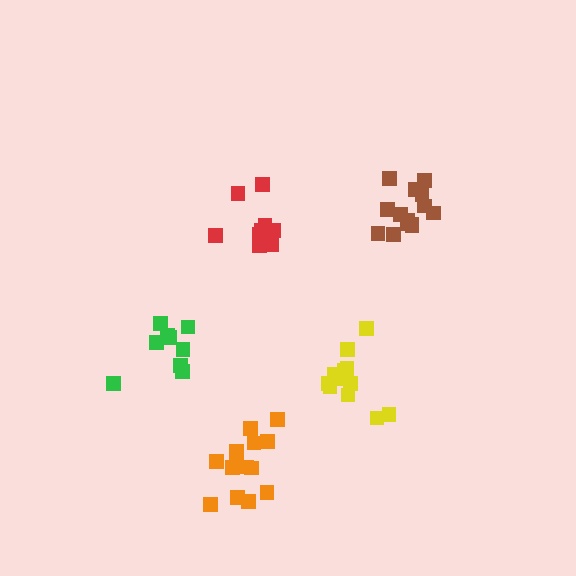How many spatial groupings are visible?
There are 5 spatial groupings.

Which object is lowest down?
The orange cluster is bottommost.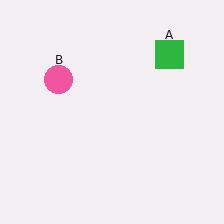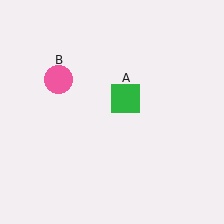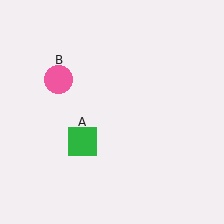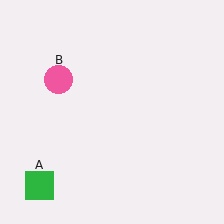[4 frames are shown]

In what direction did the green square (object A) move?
The green square (object A) moved down and to the left.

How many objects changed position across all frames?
1 object changed position: green square (object A).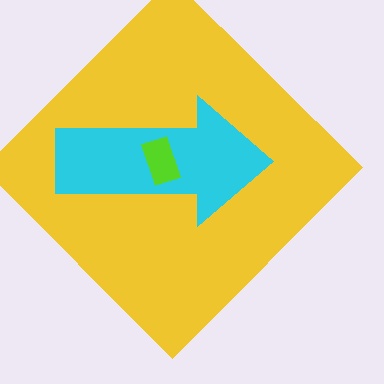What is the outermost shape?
The yellow diamond.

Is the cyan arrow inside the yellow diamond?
Yes.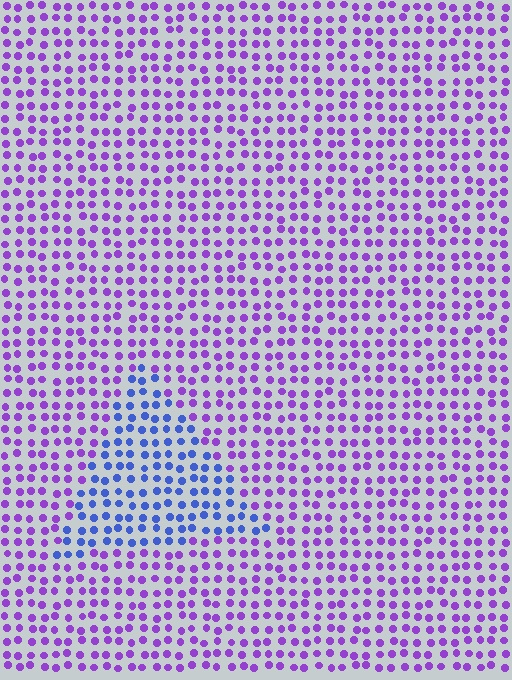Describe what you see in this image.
The image is filled with small purple elements in a uniform arrangement. A triangle-shaped region is visible where the elements are tinted to a slightly different hue, forming a subtle color boundary.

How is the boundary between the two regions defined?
The boundary is defined purely by a slight shift in hue (about 48 degrees). Spacing, size, and orientation are identical on both sides.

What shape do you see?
I see a triangle.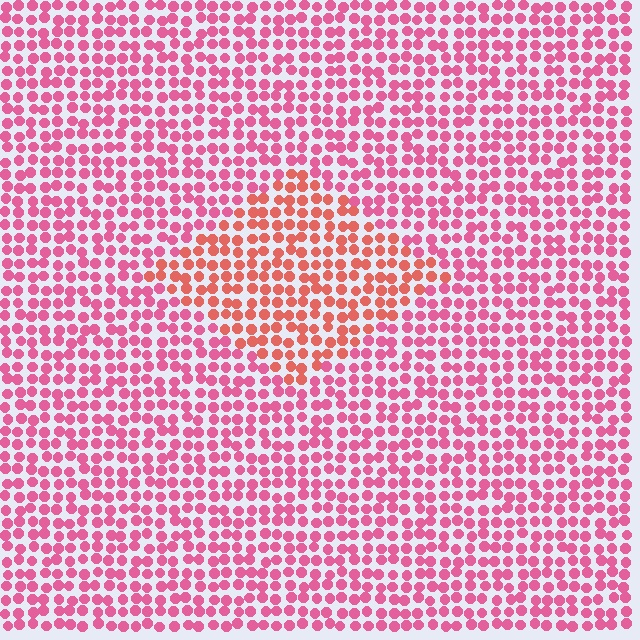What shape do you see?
I see a diamond.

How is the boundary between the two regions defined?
The boundary is defined purely by a slight shift in hue (about 30 degrees). Spacing, size, and orientation are identical on both sides.